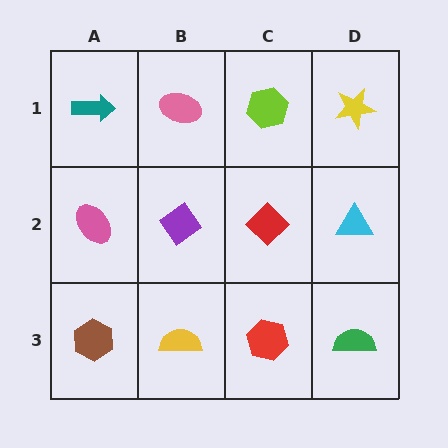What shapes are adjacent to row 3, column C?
A red diamond (row 2, column C), a yellow semicircle (row 3, column B), a green semicircle (row 3, column D).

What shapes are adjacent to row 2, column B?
A pink ellipse (row 1, column B), a yellow semicircle (row 3, column B), a pink ellipse (row 2, column A), a red diamond (row 2, column C).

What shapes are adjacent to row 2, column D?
A yellow star (row 1, column D), a green semicircle (row 3, column D), a red diamond (row 2, column C).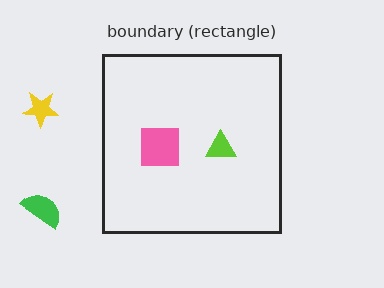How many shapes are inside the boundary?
2 inside, 2 outside.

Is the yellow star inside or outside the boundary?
Outside.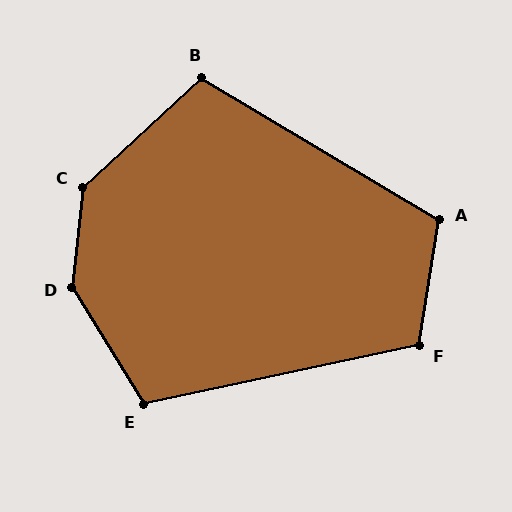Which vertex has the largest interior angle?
D, at approximately 143 degrees.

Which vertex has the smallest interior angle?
B, at approximately 106 degrees.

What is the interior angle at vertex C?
Approximately 139 degrees (obtuse).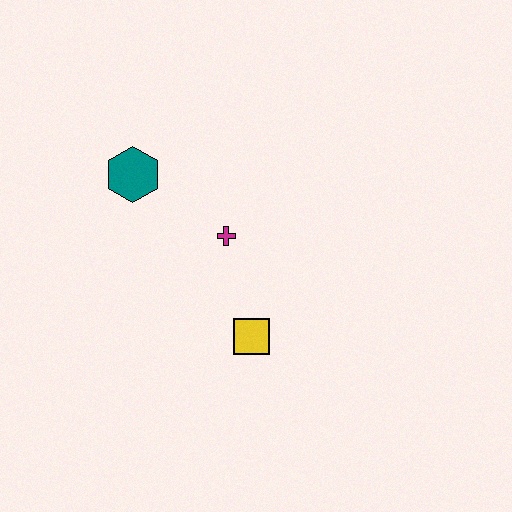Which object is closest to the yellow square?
The magenta cross is closest to the yellow square.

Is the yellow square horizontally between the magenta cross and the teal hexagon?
No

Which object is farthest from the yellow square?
The teal hexagon is farthest from the yellow square.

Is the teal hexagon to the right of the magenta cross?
No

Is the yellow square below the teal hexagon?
Yes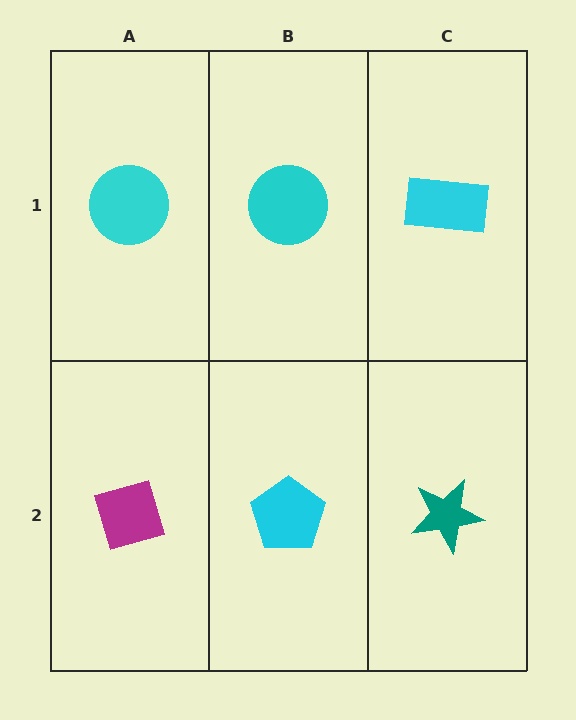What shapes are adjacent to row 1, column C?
A teal star (row 2, column C), a cyan circle (row 1, column B).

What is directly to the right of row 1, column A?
A cyan circle.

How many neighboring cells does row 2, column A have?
2.